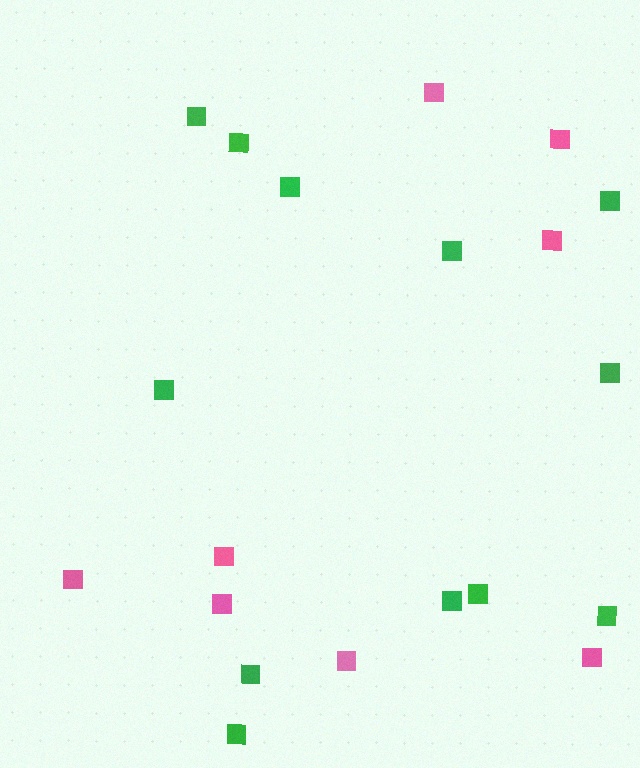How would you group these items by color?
There are 2 groups: one group of pink squares (8) and one group of green squares (12).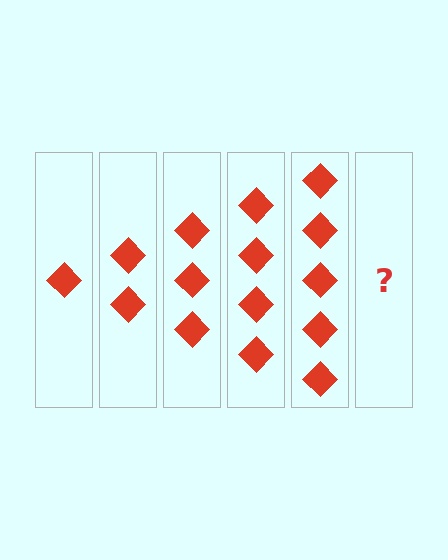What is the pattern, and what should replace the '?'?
The pattern is that each step adds one more diamond. The '?' should be 6 diamonds.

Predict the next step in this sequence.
The next step is 6 diamonds.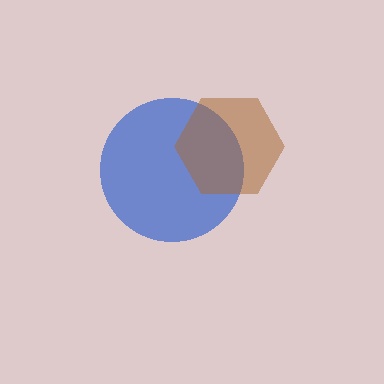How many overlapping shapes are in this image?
There are 2 overlapping shapes in the image.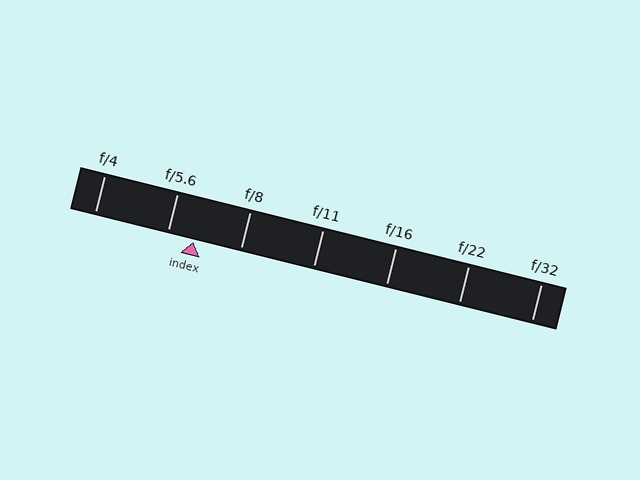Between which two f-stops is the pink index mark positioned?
The index mark is between f/5.6 and f/8.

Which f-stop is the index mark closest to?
The index mark is closest to f/5.6.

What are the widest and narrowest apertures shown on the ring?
The widest aperture shown is f/4 and the narrowest is f/32.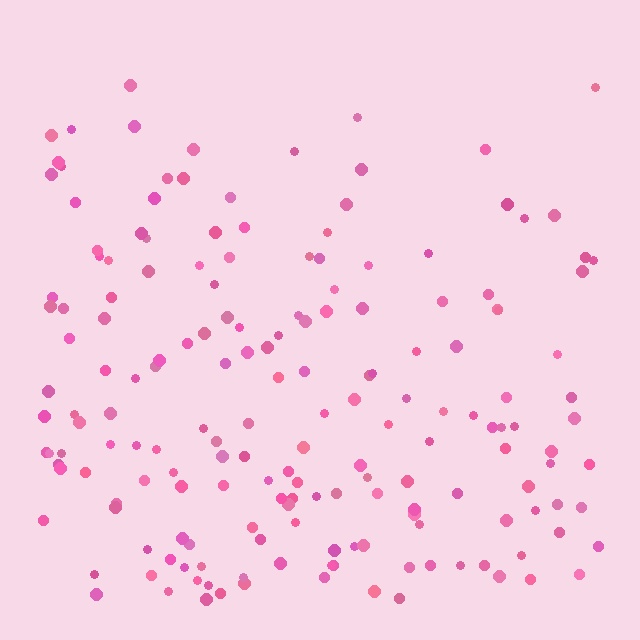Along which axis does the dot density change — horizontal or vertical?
Vertical.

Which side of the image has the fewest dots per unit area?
The top.